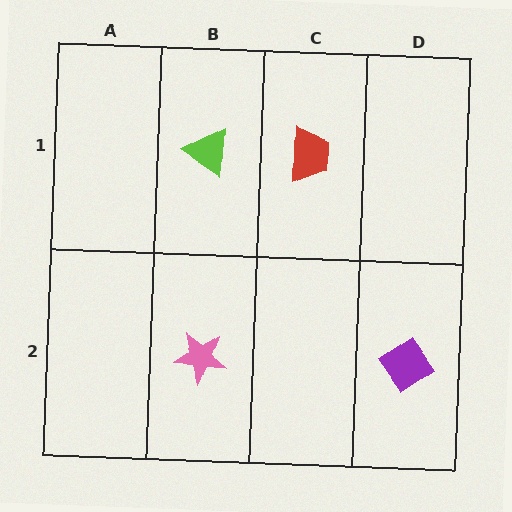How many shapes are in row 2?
2 shapes.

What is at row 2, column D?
A purple diamond.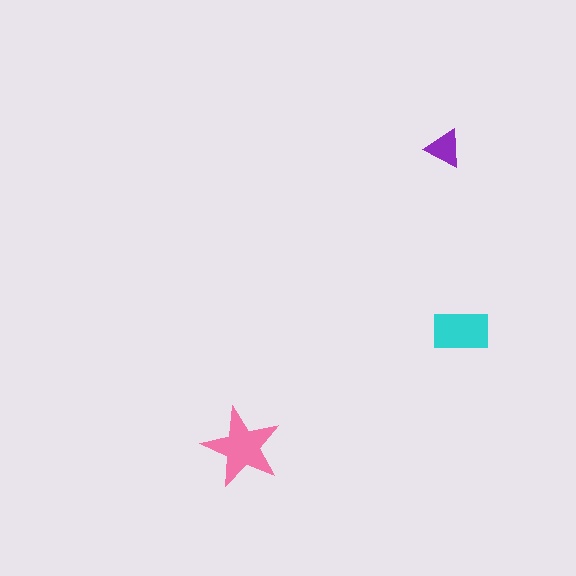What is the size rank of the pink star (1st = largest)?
1st.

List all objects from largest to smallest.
The pink star, the cyan rectangle, the purple triangle.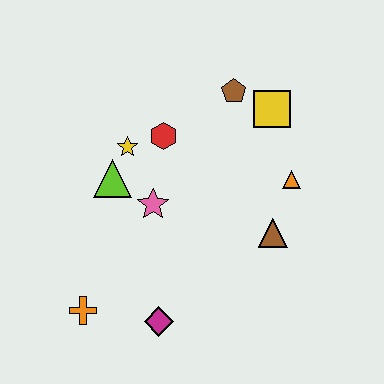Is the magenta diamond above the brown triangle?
No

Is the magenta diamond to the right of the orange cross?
Yes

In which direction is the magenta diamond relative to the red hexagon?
The magenta diamond is below the red hexagon.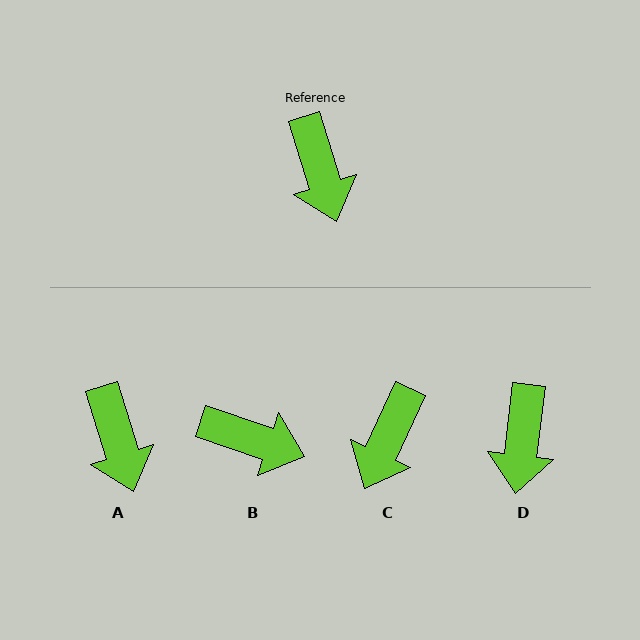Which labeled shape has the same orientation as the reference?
A.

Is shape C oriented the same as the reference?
No, it is off by about 42 degrees.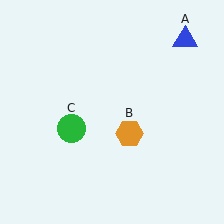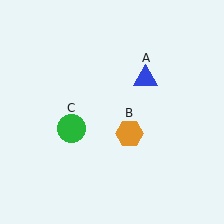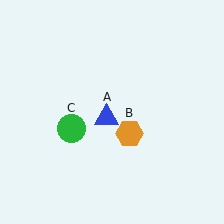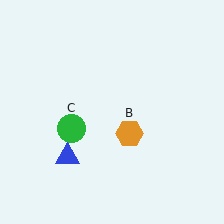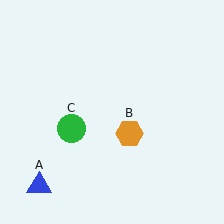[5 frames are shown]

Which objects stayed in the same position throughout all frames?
Orange hexagon (object B) and green circle (object C) remained stationary.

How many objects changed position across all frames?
1 object changed position: blue triangle (object A).